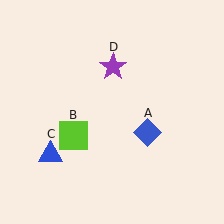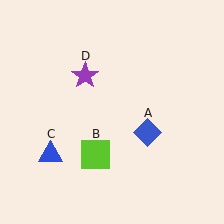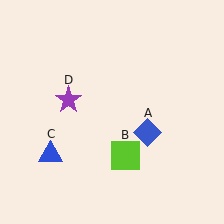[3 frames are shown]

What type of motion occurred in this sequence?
The lime square (object B), purple star (object D) rotated counterclockwise around the center of the scene.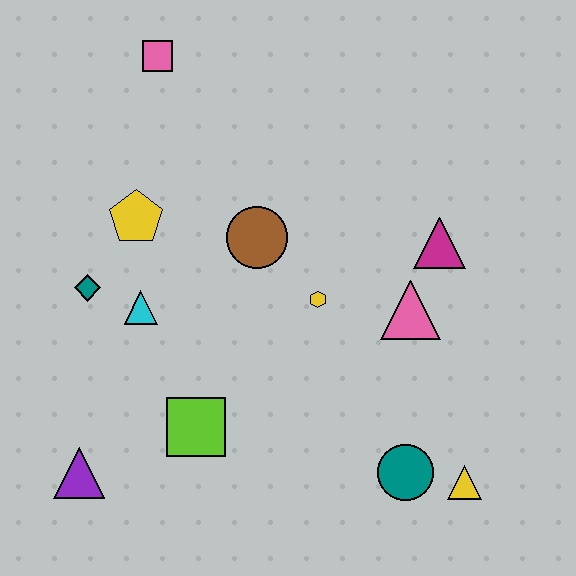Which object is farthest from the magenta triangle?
The purple triangle is farthest from the magenta triangle.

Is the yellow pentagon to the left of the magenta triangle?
Yes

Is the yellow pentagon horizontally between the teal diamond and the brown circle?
Yes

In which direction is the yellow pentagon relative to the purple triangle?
The yellow pentagon is above the purple triangle.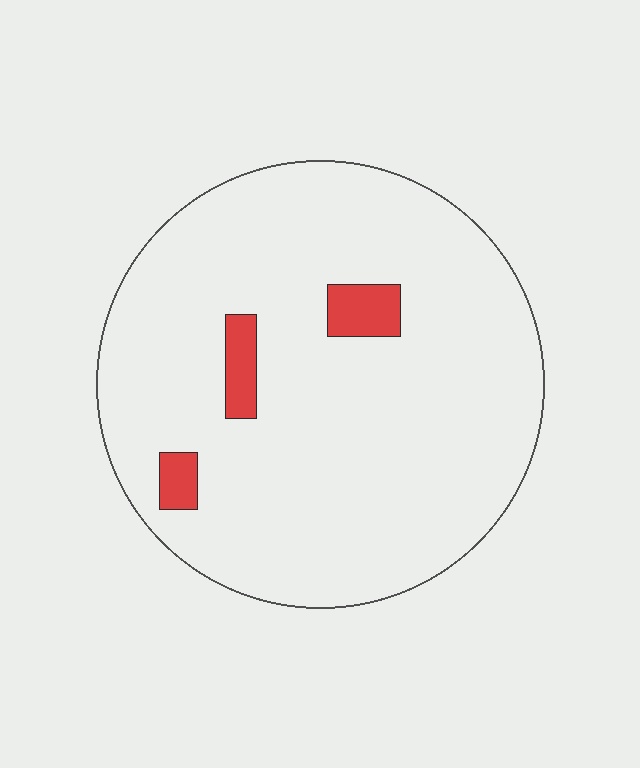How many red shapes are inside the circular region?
3.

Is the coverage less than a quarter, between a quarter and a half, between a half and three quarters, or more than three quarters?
Less than a quarter.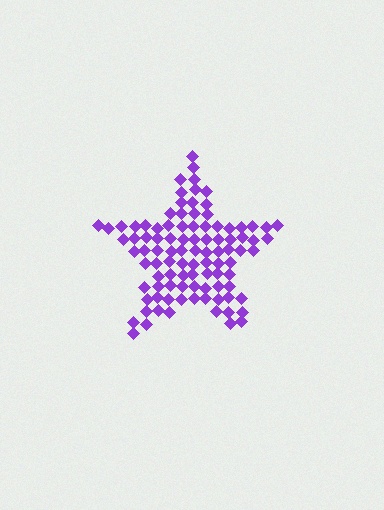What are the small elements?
The small elements are diamonds.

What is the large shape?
The large shape is a star.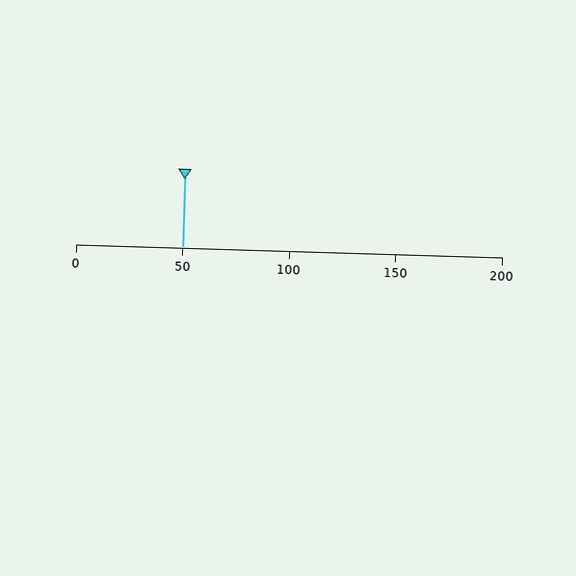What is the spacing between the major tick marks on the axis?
The major ticks are spaced 50 apart.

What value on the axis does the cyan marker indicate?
The marker indicates approximately 50.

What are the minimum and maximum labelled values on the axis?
The axis runs from 0 to 200.